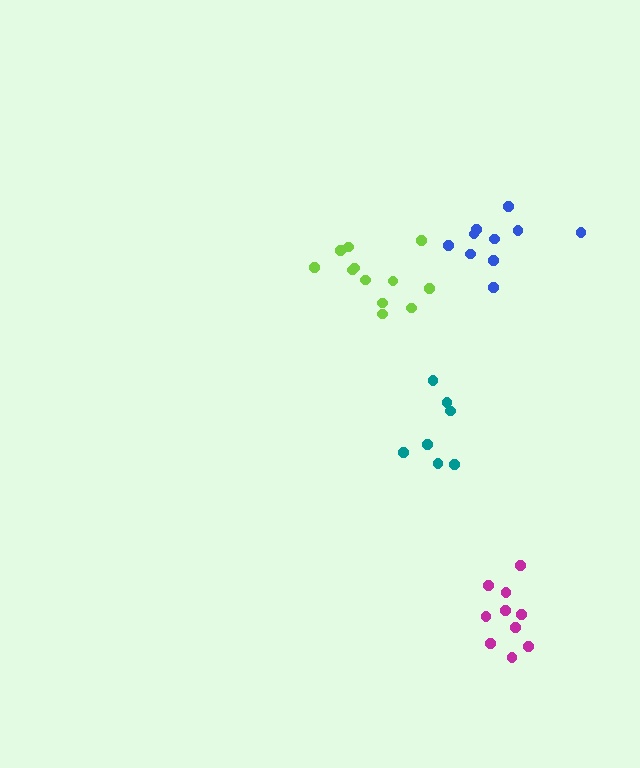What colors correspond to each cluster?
The clusters are colored: teal, blue, lime, magenta.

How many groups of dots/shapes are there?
There are 4 groups.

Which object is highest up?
The blue cluster is topmost.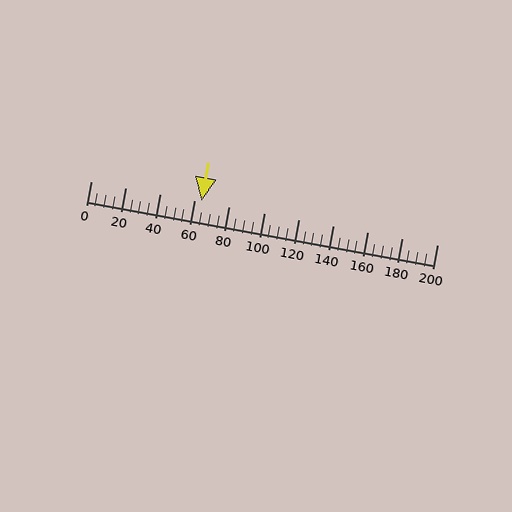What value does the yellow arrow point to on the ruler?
The yellow arrow points to approximately 64.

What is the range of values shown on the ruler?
The ruler shows values from 0 to 200.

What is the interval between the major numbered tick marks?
The major tick marks are spaced 20 units apart.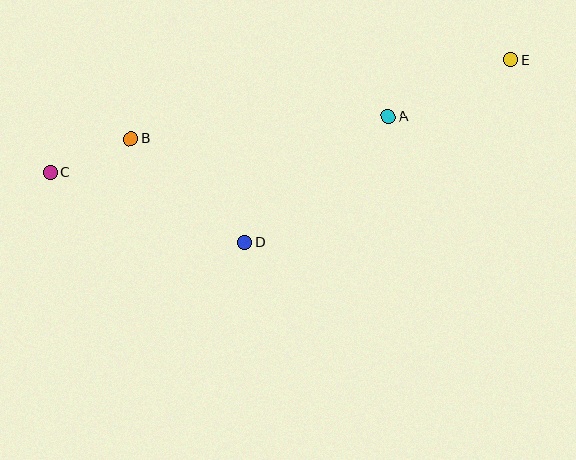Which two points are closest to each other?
Points B and C are closest to each other.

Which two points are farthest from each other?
Points C and E are farthest from each other.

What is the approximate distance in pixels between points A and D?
The distance between A and D is approximately 190 pixels.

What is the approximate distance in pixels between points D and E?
The distance between D and E is approximately 322 pixels.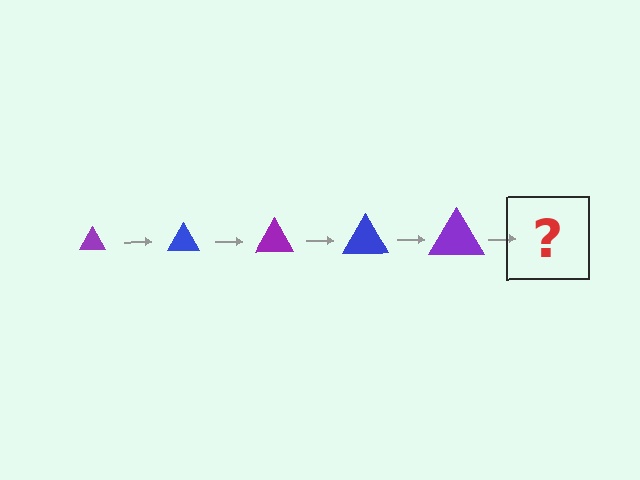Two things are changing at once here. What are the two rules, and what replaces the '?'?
The two rules are that the triangle grows larger each step and the color cycles through purple and blue. The '?' should be a blue triangle, larger than the previous one.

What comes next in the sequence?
The next element should be a blue triangle, larger than the previous one.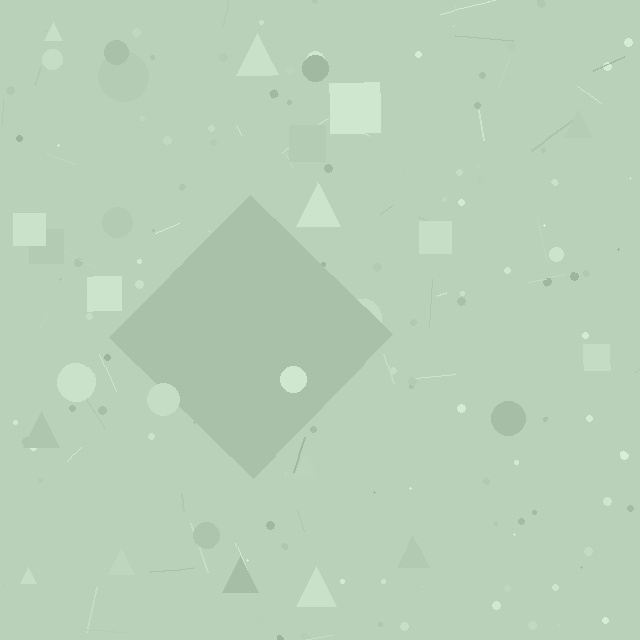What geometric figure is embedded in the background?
A diamond is embedded in the background.